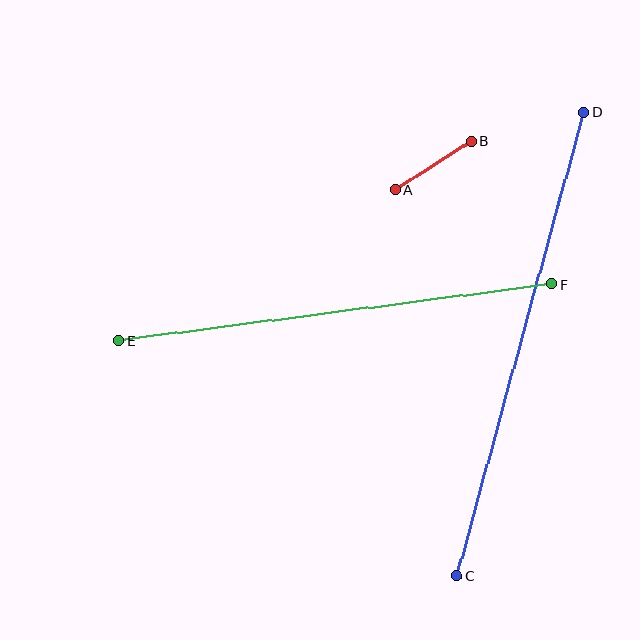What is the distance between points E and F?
The distance is approximately 437 pixels.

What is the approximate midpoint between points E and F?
The midpoint is at approximately (335, 312) pixels.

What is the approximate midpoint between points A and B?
The midpoint is at approximately (433, 165) pixels.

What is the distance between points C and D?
The distance is approximately 481 pixels.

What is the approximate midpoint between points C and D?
The midpoint is at approximately (520, 344) pixels.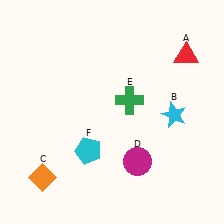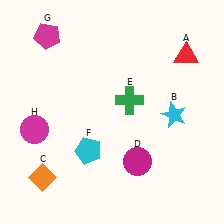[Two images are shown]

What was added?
A magenta pentagon (G), a magenta circle (H) were added in Image 2.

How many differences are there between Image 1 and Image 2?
There are 2 differences between the two images.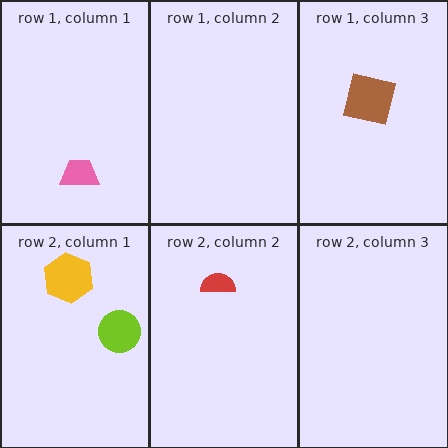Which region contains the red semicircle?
The row 2, column 2 region.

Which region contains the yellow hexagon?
The row 2, column 1 region.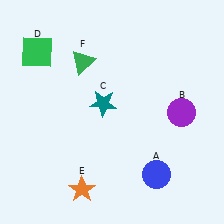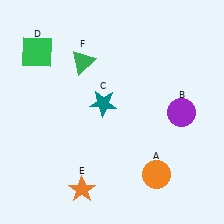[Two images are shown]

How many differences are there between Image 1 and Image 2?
There is 1 difference between the two images.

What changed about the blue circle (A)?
In Image 1, A is blue. In Image 2, it changed to orange.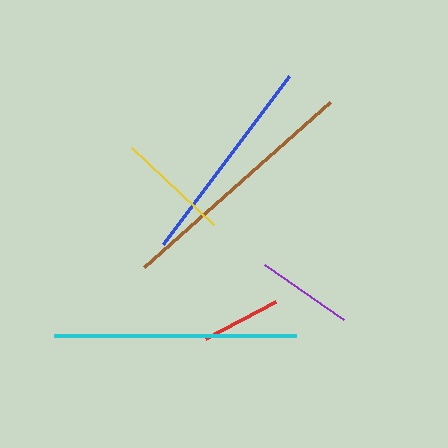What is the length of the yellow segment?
The yellow segment is approximately 113 pixels long.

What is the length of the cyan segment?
The cyan segment is approximately 242 pixels long.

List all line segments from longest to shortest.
From longest to shortest: brown, cyan, blue, yellow, purple, red.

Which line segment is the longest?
The brown line is the longest at approximately 248 pixels.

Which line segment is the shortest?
The red line is the shortest at approximately 80 pixels.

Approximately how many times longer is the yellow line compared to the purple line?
The yellow line is approximately 1.2 times the length of the purple line.